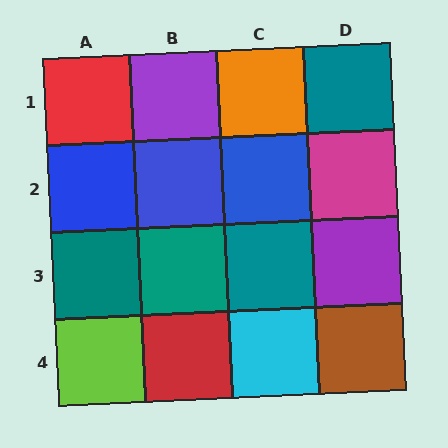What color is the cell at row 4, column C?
Cyan.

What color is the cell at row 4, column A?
Lime.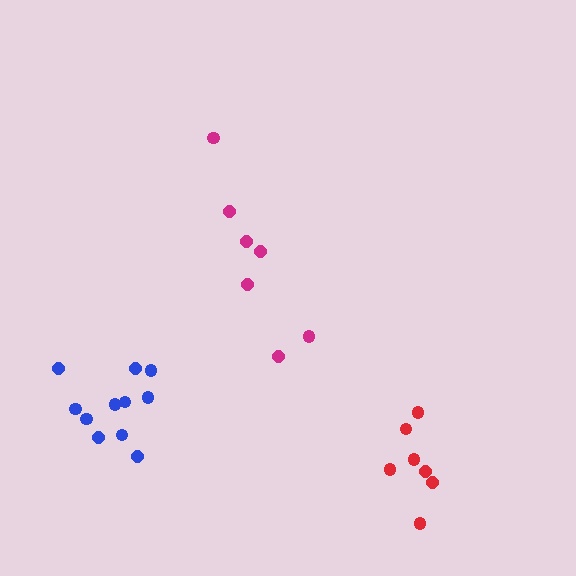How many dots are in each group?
Group 1: 7 dots, Group 2: 11 dots, Group 3: 7 dots (25 total).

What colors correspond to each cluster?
The clusters are colored: red, blue, magenta.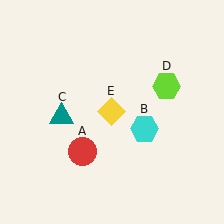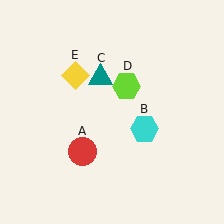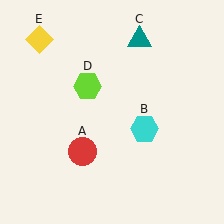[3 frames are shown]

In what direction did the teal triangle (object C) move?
The teal triangle (object C) moved up and to the right.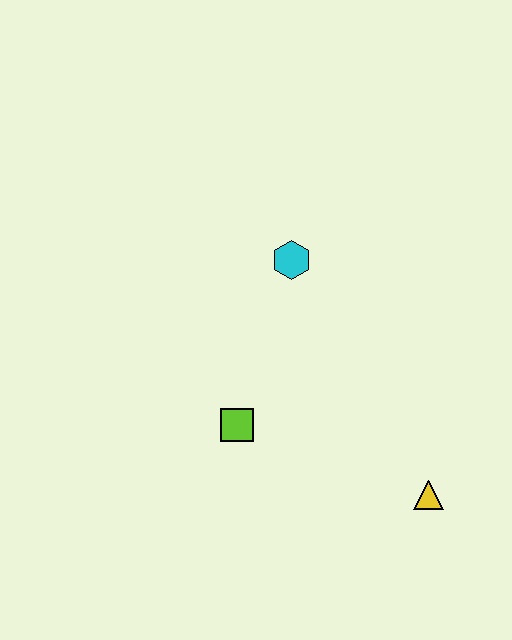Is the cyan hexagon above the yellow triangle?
Yes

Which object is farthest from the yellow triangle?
The cyan hexagon is farthest from the yellow triangle.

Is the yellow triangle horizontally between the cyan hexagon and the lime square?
No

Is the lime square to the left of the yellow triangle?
Yes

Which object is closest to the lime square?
The cyan hexagon is closest to the lime square.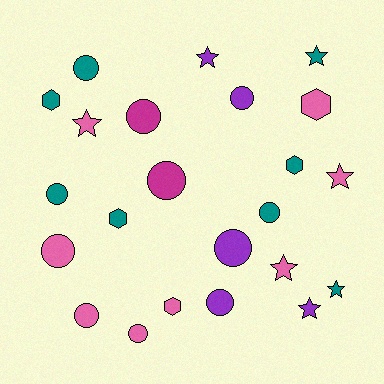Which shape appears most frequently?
Circle, with 11 objects.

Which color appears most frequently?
Teal, with 8 objects.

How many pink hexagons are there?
There are 2 pink hexagons.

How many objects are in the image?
There are 23 objects.